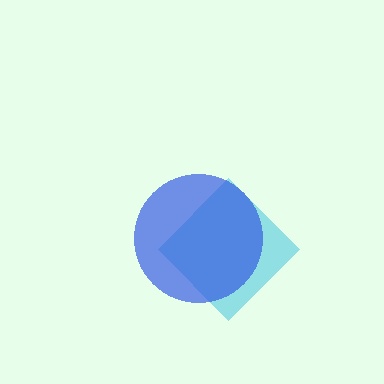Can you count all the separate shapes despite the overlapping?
Yes, there are 2 separate shapes.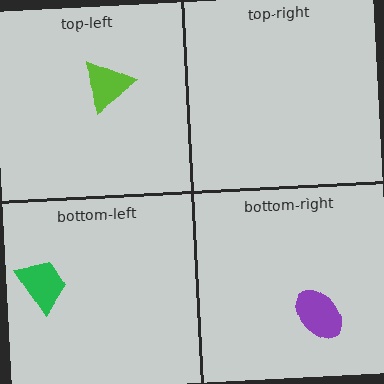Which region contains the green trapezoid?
The bottom-left region.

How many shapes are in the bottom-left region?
1.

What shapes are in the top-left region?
The lime triangle.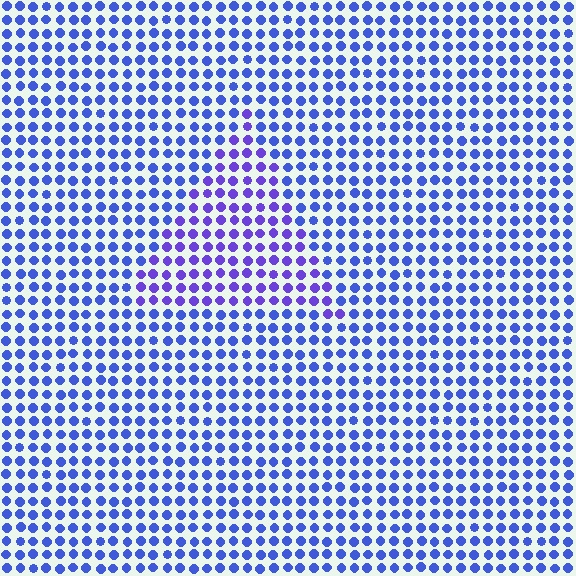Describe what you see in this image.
The image is filled with small blue elements in a uniform arrangement. A triangle-shaped region is visible where the elements are tinted to a slightly different hue, forming a subtle color boundary.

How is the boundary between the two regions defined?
The boundary is defined purely by a slight shift in hue (about 28 degrees). Spacing, size, and orientation are identical on both sides.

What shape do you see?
I see a triangle.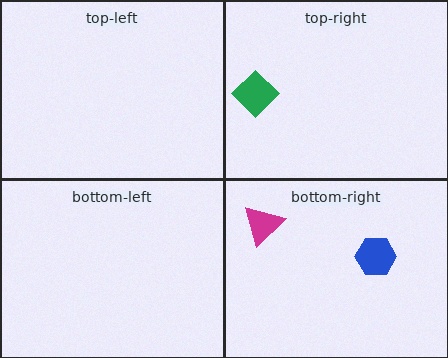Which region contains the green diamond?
The top-right region.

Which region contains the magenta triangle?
The bottom-right region.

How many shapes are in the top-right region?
1.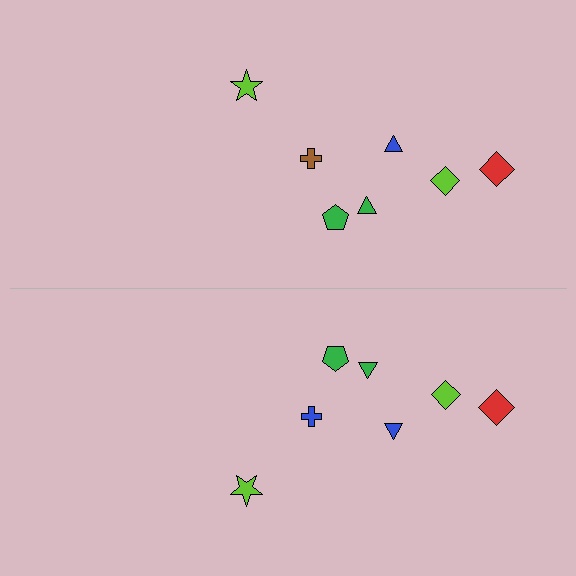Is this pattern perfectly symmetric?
No, the pattern is not perfectly symmetric. The blue cross on the bottom side breaks the symmetry — its mirror counterpart is brown.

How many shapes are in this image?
There are 14 shapes in this image.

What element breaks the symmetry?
The blue cross on the bottom side breaks the symmetry — its mirror counterpart is brown.